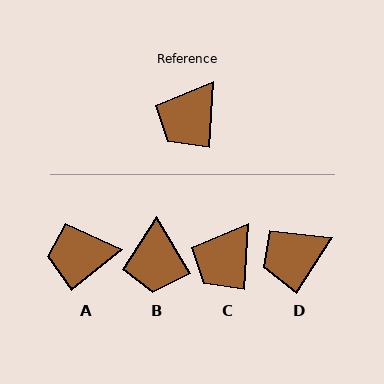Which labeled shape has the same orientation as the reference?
C.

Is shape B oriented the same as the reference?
No, it is off by about 34 degrees.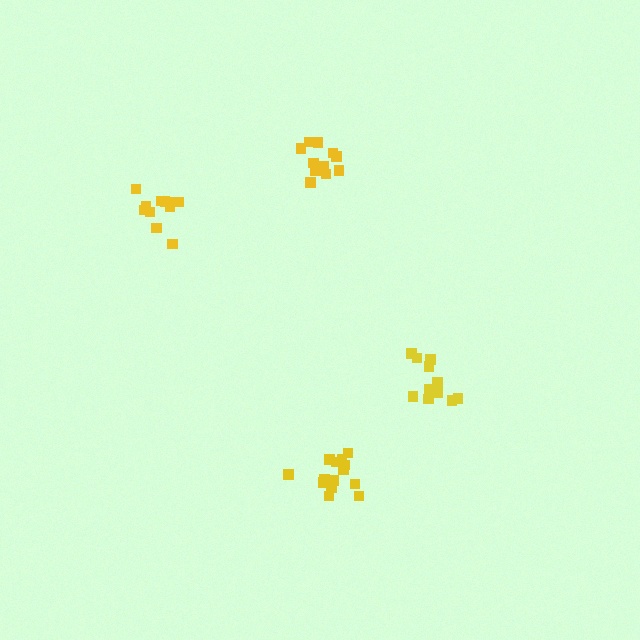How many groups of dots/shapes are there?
There are 4 groups.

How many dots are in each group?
Group 1: 15 dots, Group 2: 11 dots, Group 3: 12 dots, Group 4: 11 dots (49 total).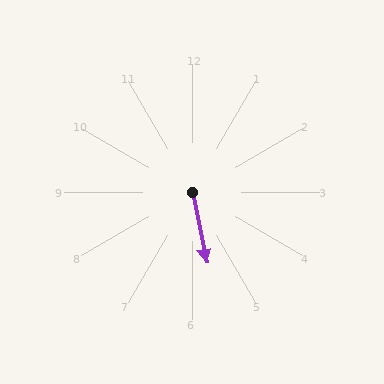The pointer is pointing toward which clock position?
Roughly 6 o'clock.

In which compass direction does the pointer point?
South.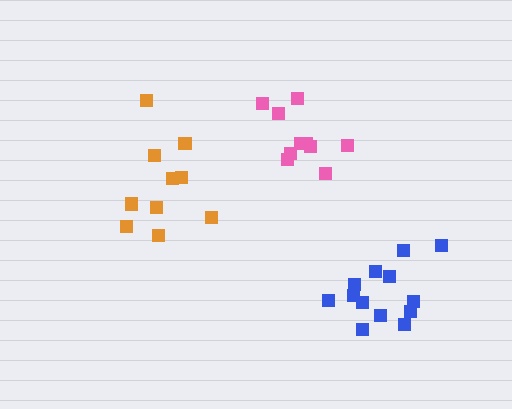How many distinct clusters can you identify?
There are 3 distinct clusters.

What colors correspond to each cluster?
The clusters are colored: pink, blue, orange.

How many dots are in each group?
Group 1: 10 dots, Group 2: 13 dots, Group 3: 10 dots (33 total).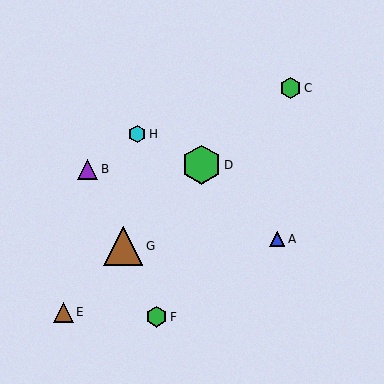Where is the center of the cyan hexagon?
The center of the cyan hexagon is at (137, 134).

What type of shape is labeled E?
Shape E is a brown triangle.